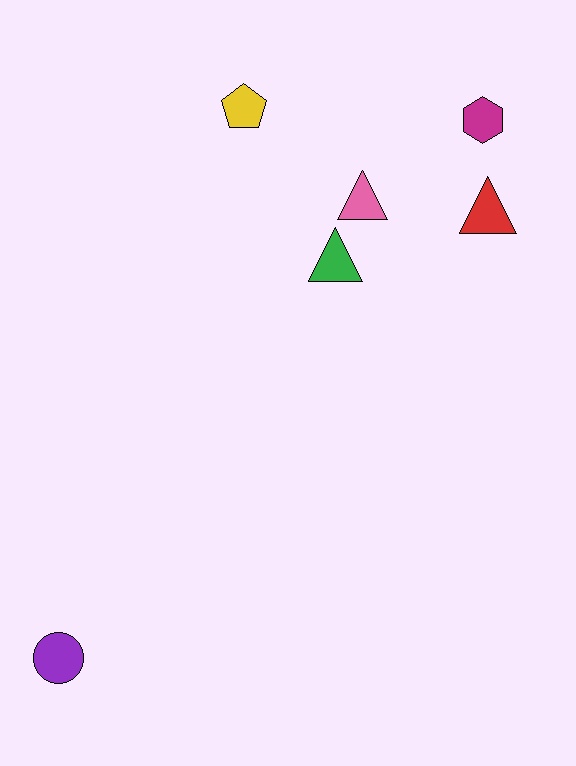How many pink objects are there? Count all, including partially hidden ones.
There is 1 pink object.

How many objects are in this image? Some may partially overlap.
There are 6 objects.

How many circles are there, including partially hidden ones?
There is 1 circle.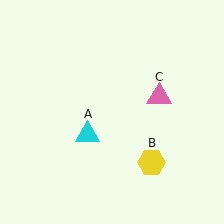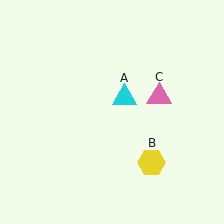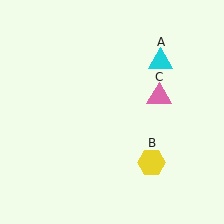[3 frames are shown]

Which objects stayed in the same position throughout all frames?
Yellow hexagon (object B) and pink triangle (object C) remained stationary.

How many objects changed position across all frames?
1 object changed position: cyan triangle (object A).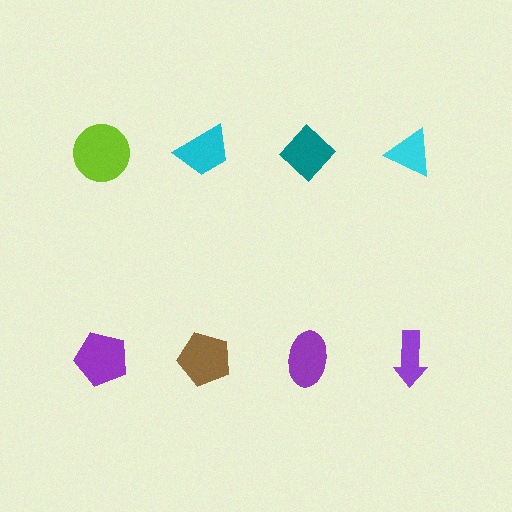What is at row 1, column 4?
A cyan triangle.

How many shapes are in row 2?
4 shapes.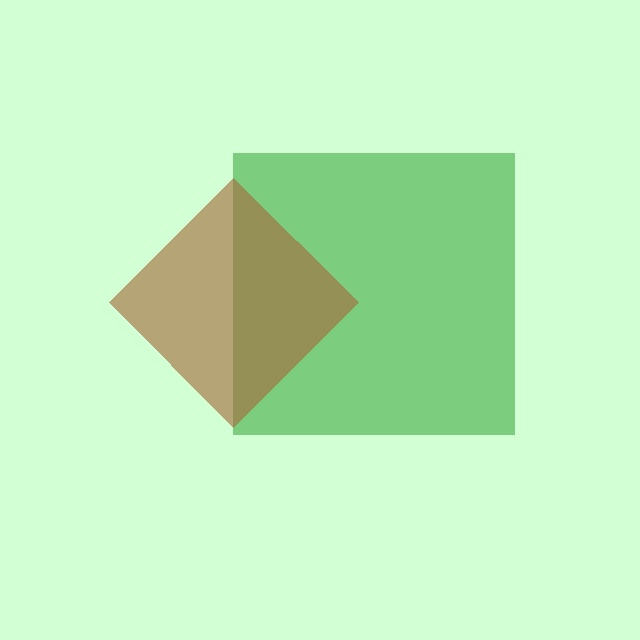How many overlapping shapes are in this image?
There are 2 overlapping shapes in the image.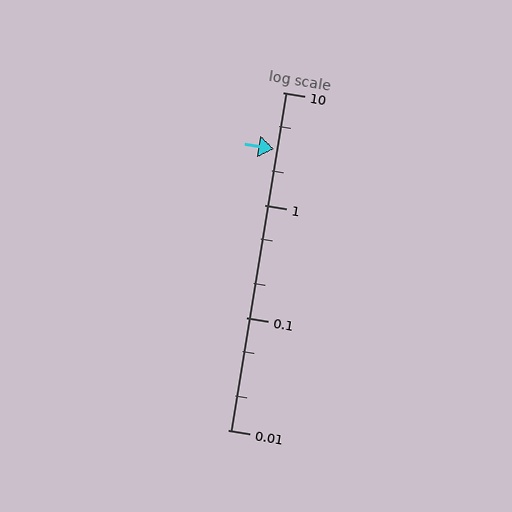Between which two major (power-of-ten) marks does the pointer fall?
The pointer is between 1 and 10.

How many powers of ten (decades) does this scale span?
The scale spans 3 decades, from 0.01 to 10.